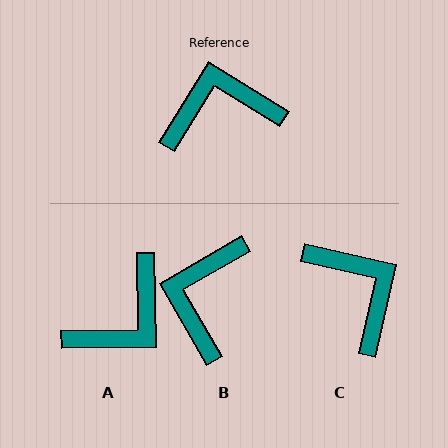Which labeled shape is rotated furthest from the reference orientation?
A, about 148 degrees away.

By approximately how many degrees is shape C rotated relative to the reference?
Approximately 71 degrees clockwise.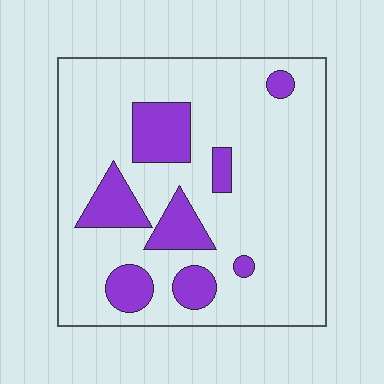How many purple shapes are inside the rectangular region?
8.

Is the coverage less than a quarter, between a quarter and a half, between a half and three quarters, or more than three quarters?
Less than a quarter.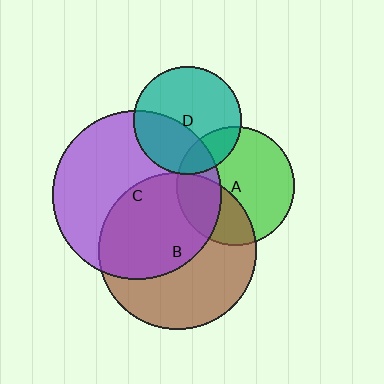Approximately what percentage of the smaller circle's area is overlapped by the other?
Approximately 30%.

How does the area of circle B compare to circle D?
Approximately 2.1 times.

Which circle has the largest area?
Circle C (purple).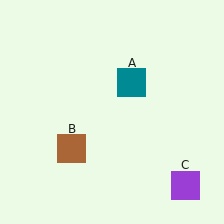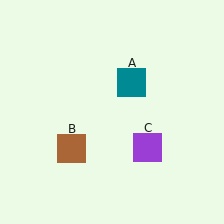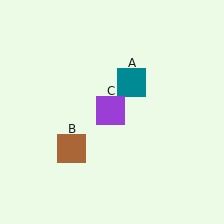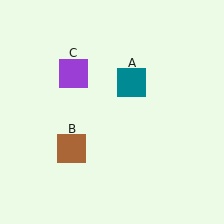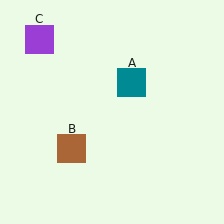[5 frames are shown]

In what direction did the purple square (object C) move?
The purple square (object C) moved up and to the left.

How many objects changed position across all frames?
1 object changed position: purple square (object C).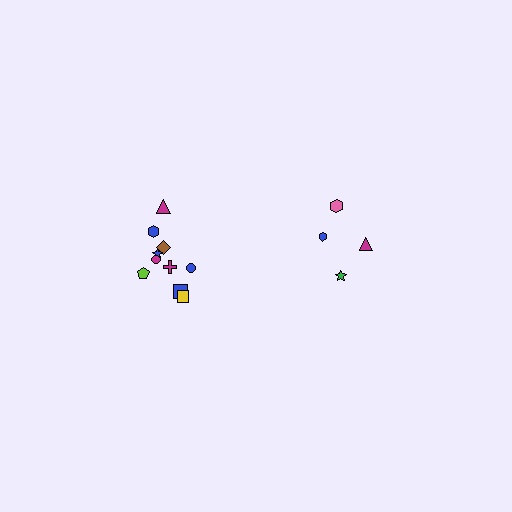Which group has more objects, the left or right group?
The left group.